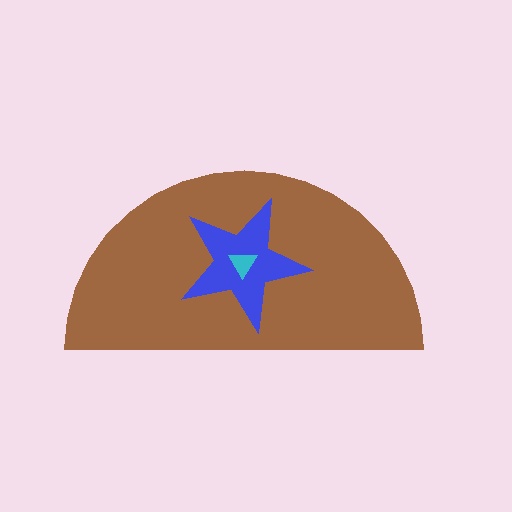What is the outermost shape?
The brown semicircle.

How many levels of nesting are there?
3.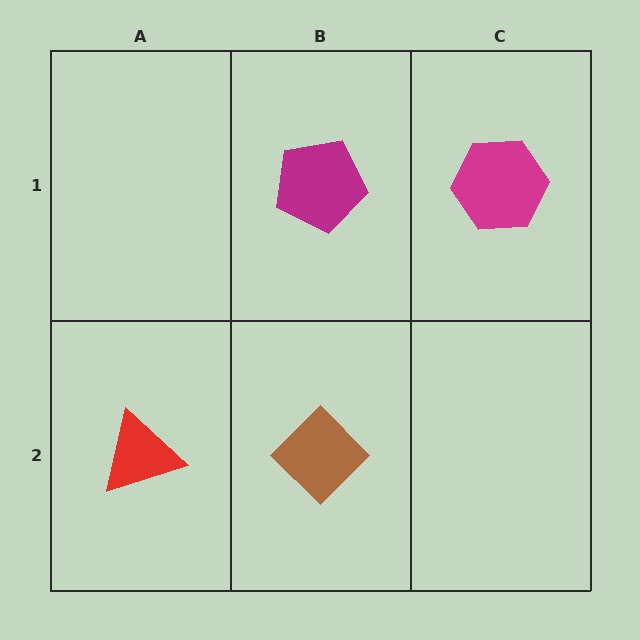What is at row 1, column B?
A magenta pentagon.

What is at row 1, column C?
A magenta hexagon.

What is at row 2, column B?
A brown diamond.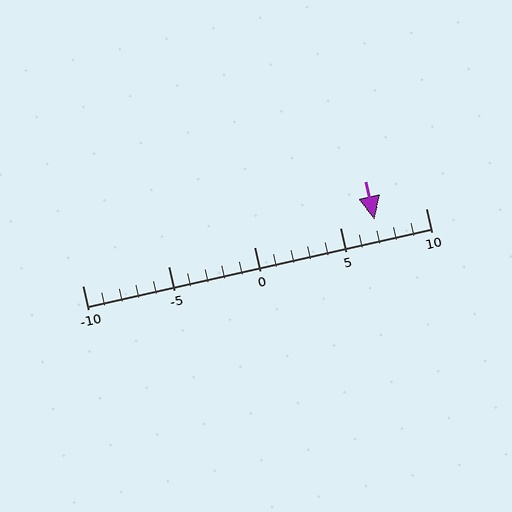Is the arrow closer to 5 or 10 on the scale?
The arrow is closer to 5.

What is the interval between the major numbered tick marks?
The major tick marks are spaced 5 units apart.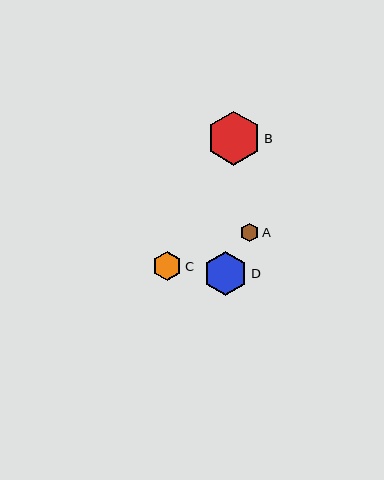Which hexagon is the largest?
Hexagon B is the largest with a size of approximately 54 pixels.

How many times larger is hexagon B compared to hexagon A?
Hexagon B is approximately 2.9 times the size of hexagon A.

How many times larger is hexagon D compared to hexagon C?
Hexagon D is approximately 1.5 times the size of hexagon C.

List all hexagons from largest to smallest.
From largest to smallest: B, D, C, A.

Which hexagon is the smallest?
Hexagon A is the smallest with a size of approximately 19 pixels.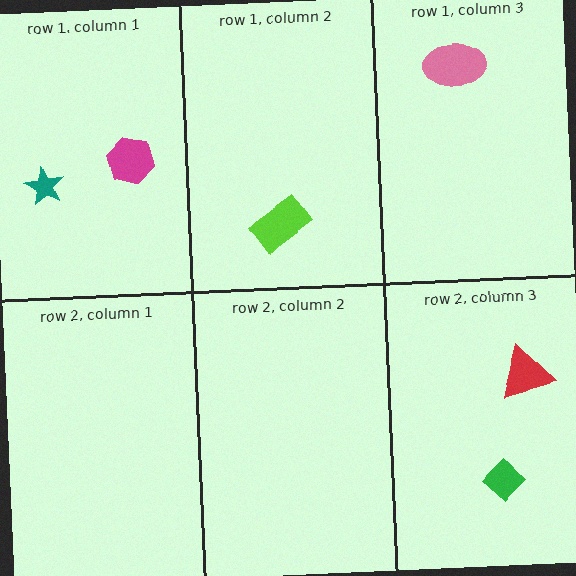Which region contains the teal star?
The row 1, column 1 region.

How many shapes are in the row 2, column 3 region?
2.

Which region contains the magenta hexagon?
The row 1, column 1 region.